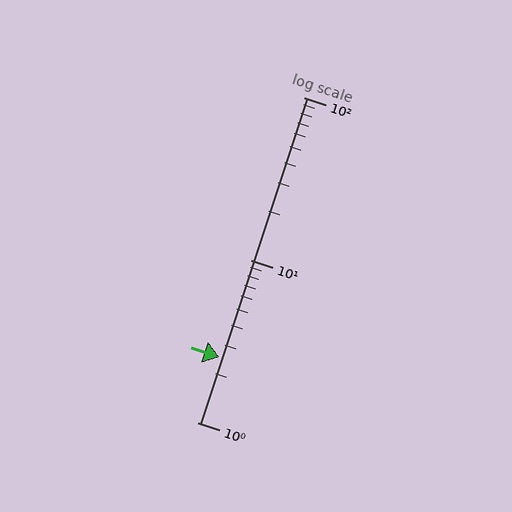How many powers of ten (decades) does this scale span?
The scale spans 2 decades, from 1 to 100.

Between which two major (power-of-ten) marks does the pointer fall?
The pointer is between 1 and 10.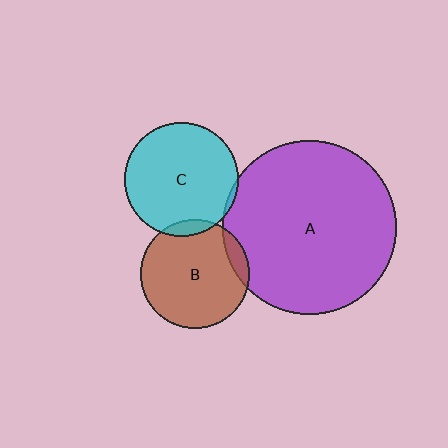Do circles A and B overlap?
Yes.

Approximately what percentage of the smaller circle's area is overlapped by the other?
Approximately 10%.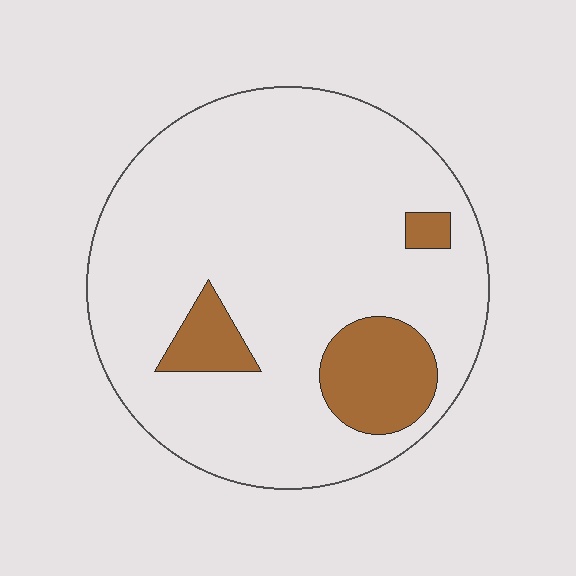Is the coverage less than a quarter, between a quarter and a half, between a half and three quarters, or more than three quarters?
Less than a quarter.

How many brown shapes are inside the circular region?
3.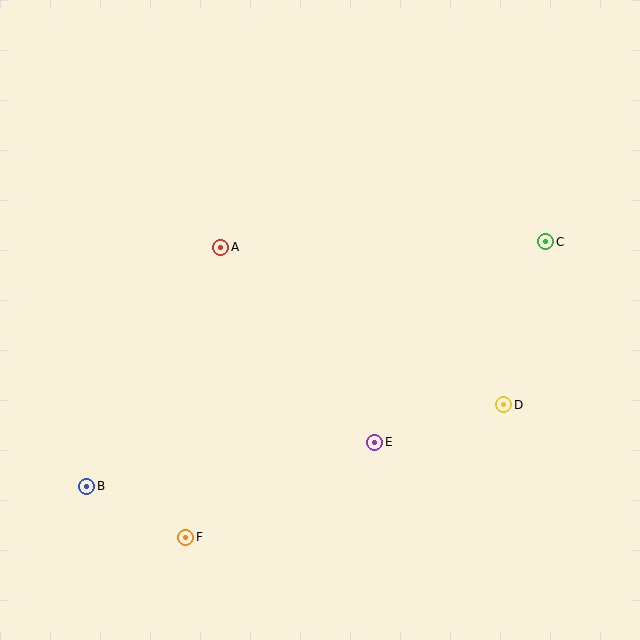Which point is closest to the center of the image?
Point A at (220, 247) is closest to the center.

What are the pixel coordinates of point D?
Point D is at (504, 405).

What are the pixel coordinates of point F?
Point F is at (186, 537).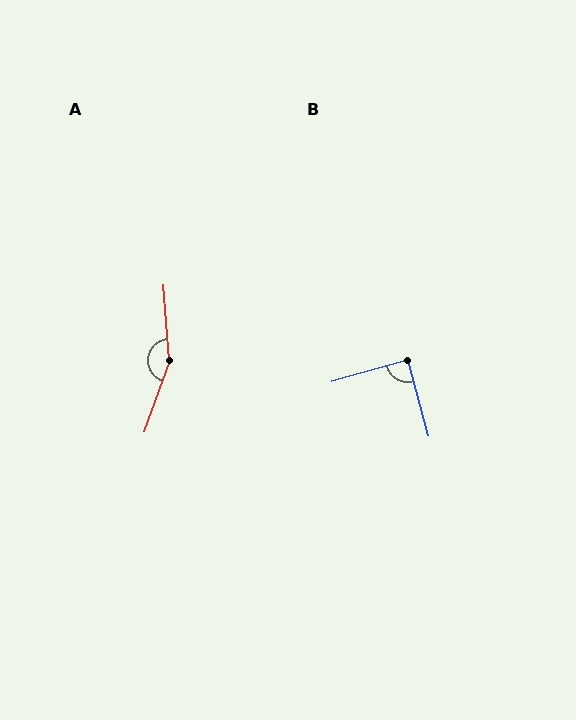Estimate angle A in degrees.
Approximately 156 degrees.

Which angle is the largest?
A, at approximately 156 degrees.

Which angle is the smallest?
B, at approximately 89 degrees.